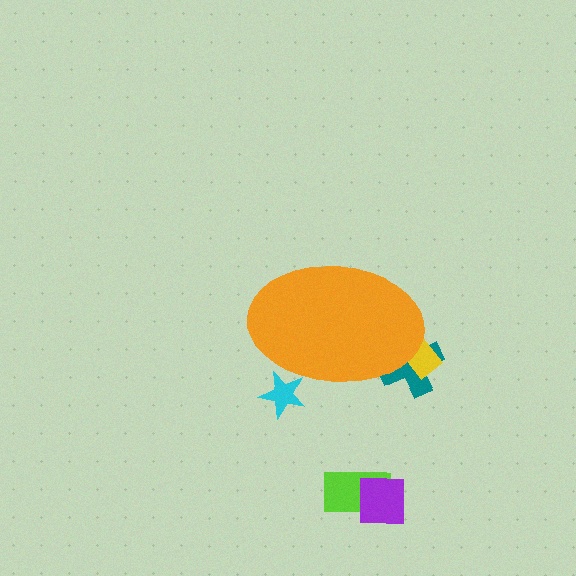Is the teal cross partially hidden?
Yes, the teal cross is partially hidden behind the orange ellipse.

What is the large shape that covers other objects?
An orange ellipse.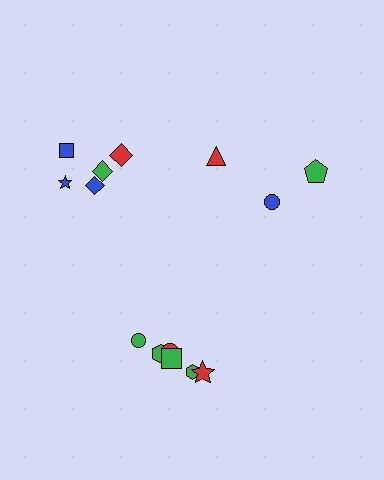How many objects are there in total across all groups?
There are 14 objects.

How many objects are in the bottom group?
There are 6 objects.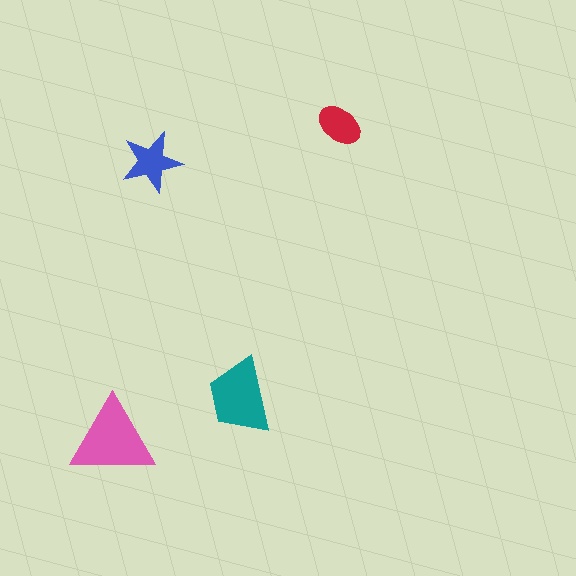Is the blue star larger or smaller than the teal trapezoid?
Smaller.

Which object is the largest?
The pink triangle.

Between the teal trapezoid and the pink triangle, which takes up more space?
The pink triangle.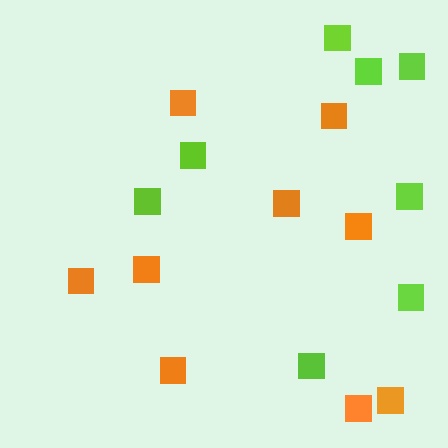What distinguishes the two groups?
There are 2 groups: one group of orange squares (9) and one group of lime squares (8).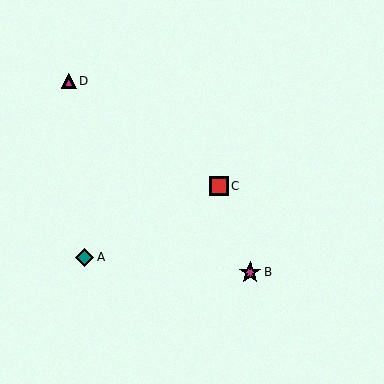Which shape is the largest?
The magenta star (labeled B) is the largest.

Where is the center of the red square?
The center of the red square is at (219, 186).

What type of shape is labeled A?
Shape A is a teal diamond.